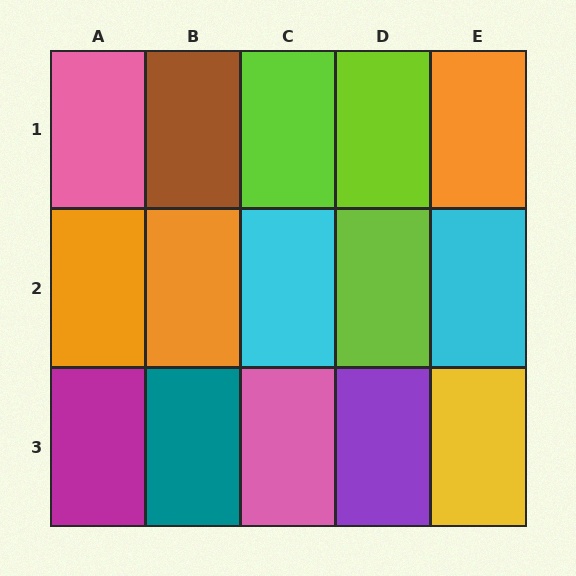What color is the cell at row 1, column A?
Pink.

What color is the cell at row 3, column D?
Purple.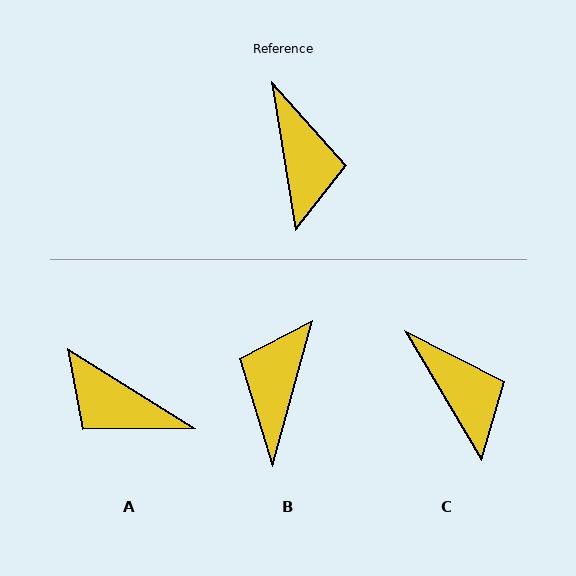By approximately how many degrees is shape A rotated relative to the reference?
Approximately 131 degrees clockwise.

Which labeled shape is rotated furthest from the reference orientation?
B, about 155 degrees away.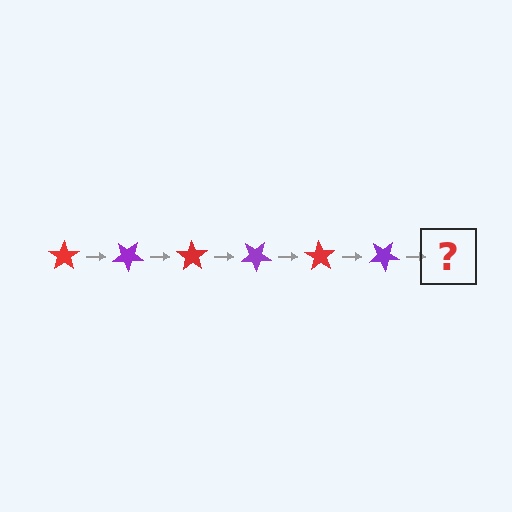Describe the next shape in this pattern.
It should be a red star, rotated 210 degrees from the start.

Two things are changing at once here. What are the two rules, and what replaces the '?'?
The two rules are that it rotates 35 degrees each step and the color cycles through red and purple. The '?' should be a red star, rotated 210 degrees from the start.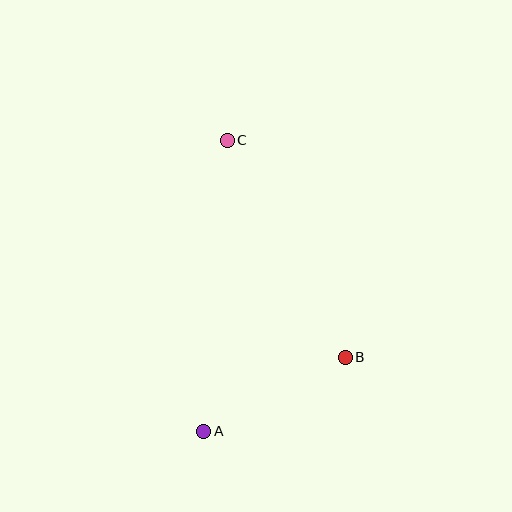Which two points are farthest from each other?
Points A and C are farthest from each other.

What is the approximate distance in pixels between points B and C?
The distance between B and C is approximately 247 pixels.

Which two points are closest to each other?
Points A and B are closest to each other.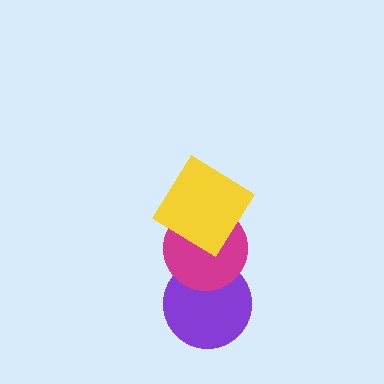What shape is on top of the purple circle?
The magenta circle is on top of the purple circle.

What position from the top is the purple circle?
The purple circle is 3rd from the top.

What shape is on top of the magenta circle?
The yellow diamond is on top of the magenta circle.